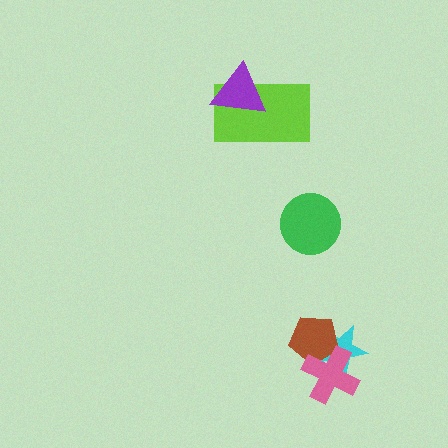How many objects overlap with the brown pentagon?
2 objects overlap with the brown pentagon.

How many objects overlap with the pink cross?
2 objects overlap with the pink cross.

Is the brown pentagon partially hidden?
Yes, it is partially covered by another shape.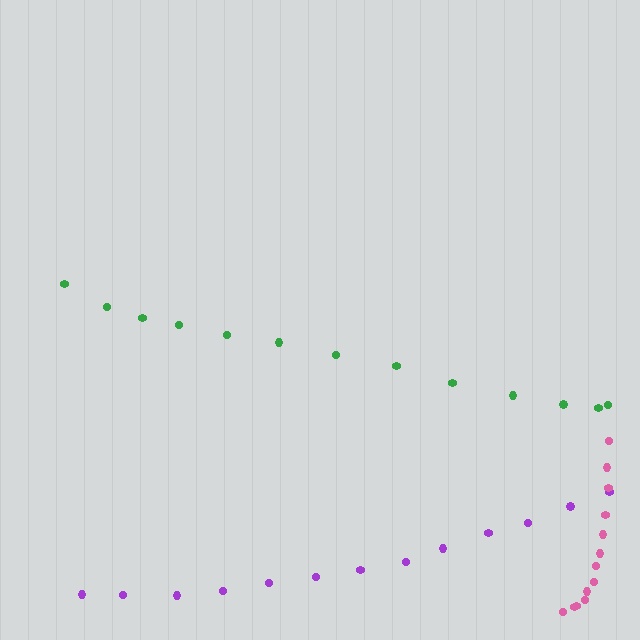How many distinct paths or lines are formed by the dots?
There are 3 distinct paths.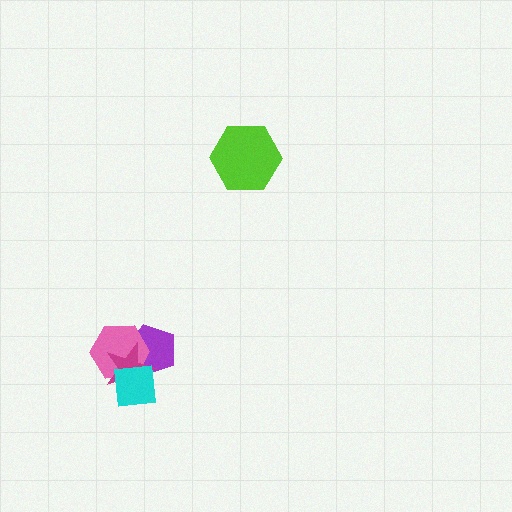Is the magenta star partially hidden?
Yes, it is partially covered by another shape.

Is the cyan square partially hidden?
No, no other shape covers it.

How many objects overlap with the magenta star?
3 objects overlap with the magenta star.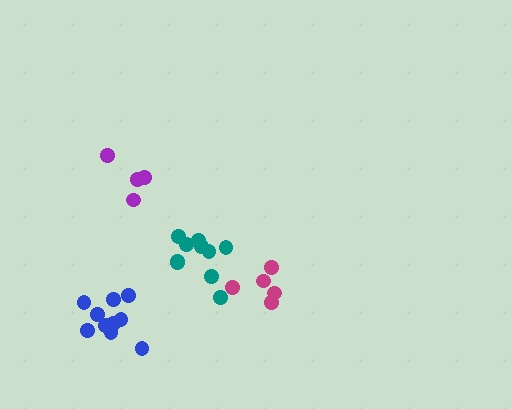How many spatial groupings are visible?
There are 4 spatial groupings.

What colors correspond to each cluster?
The clusters are colored: teal, purple, magenta, blue.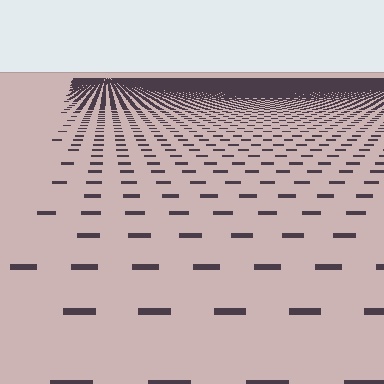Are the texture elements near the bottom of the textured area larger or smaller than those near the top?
Larger. Near the bottom, elements are closer to the viewer and appear at a bigger on-screen size.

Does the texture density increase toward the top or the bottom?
Density increases toward the top.